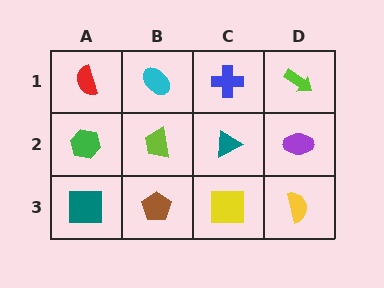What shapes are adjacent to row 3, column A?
A green hexagon (row 2, column A), a brown pentagon (row 3, column B).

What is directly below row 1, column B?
A lime trapezoid.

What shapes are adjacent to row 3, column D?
A purple ellipse (row 2, column D), a yellow square (row 3, column C).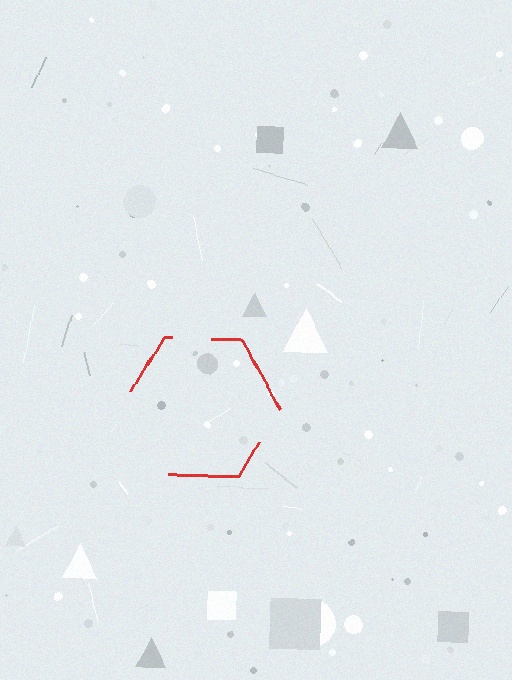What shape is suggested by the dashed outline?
The dashed outline suggests a hexagon.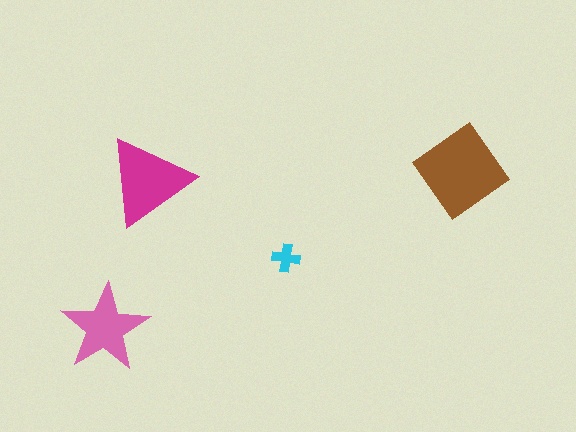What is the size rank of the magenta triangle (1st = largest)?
2nd.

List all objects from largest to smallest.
The brown diamond, the magenta triangle, the pink star, the cyan cross.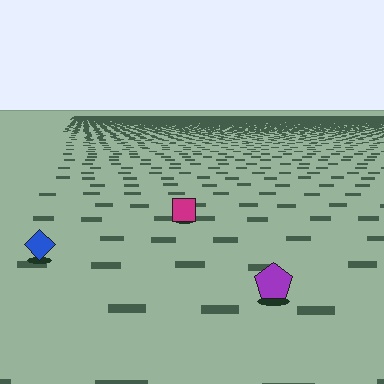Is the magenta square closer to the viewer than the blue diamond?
No. The blue diamond is closer — you can tell from the texture gradient: the ground texture is coarser near it.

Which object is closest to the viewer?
The purple pentagon is closest. The texture marks near it are larger and more spread out.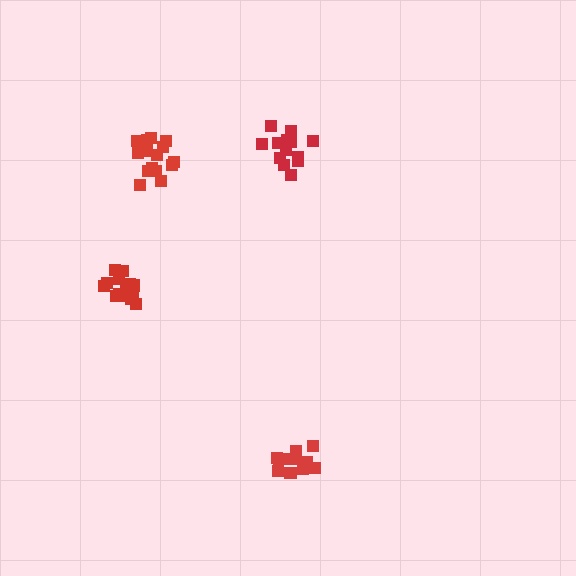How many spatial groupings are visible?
There are 4 spatial groupings.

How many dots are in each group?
Group 1: 11 dots, Group 2: 15 dots, Group 3: 14 dots, Group 4: 15 dots (55 total).